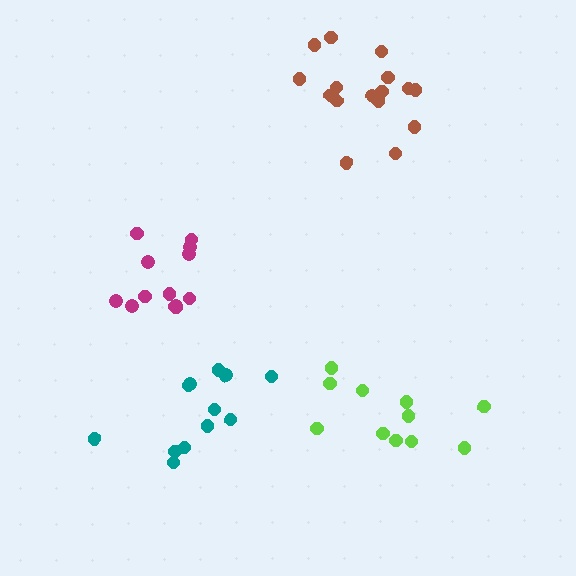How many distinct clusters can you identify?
There are 4 distinct clusters.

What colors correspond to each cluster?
The clusters are colored: teal, brown, lime, magenta.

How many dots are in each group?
Group 1: 12 dots, Group 2: 16 dots, Group 3: 11 dots, Group 4: 13 dots (52 total).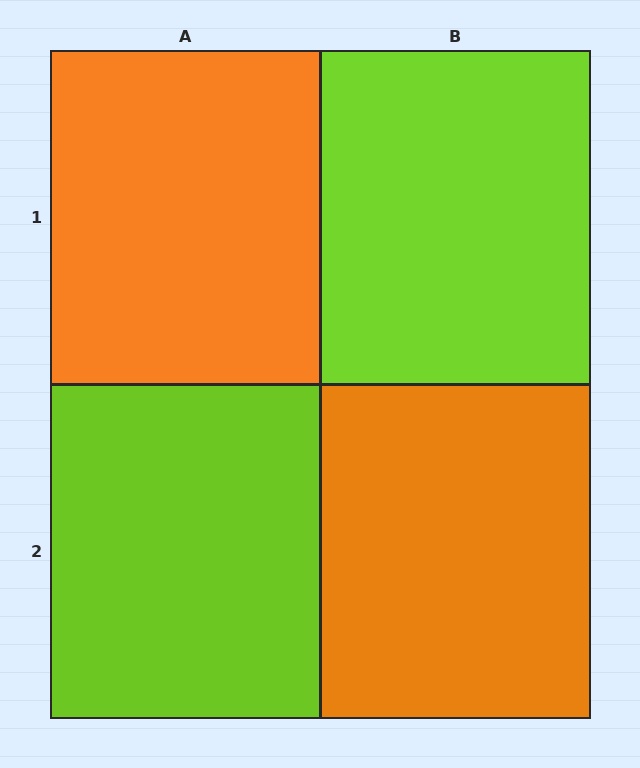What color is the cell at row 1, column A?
Orange.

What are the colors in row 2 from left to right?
Lime, orange.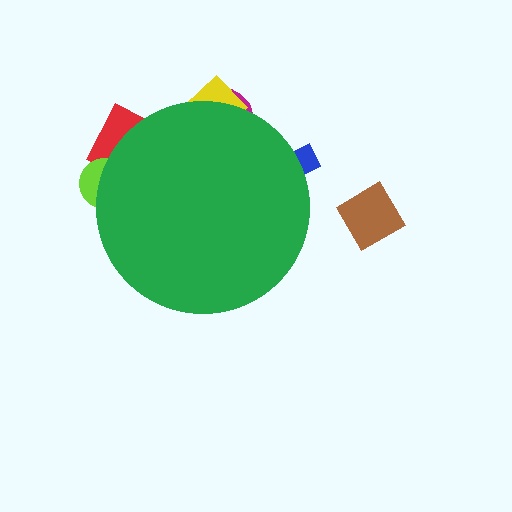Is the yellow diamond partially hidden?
Yes, the yellow diamond is partially hidden behind the green circle.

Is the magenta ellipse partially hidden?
Yes, the magenta ellipse is partially hidden behind the green circle.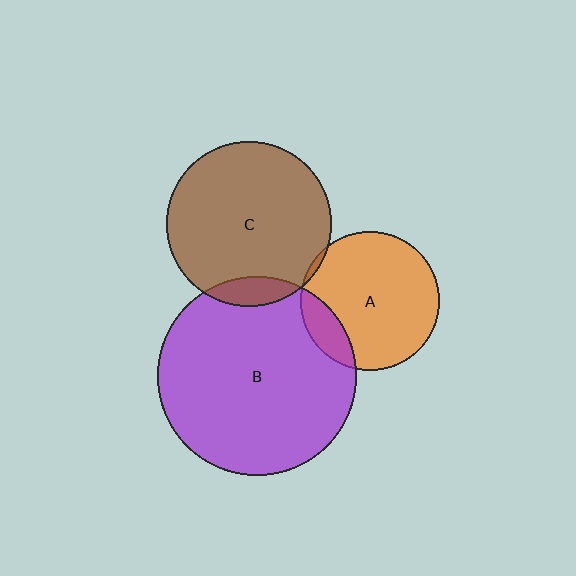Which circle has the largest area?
Circle B (purple).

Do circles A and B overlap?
Yes.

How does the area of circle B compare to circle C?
Approximately 1.5 times.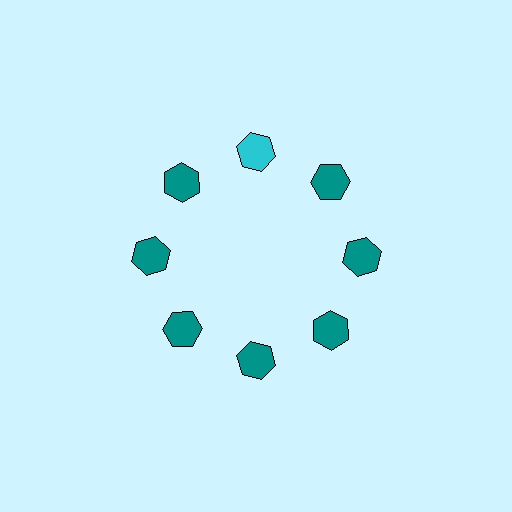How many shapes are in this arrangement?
There are 8 shapes arranged in a ring pattern.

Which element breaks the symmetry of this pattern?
The cyan hexagon at roughly the 12 o'clock position breaks the symmetry. All other shapes are teal hexagons.